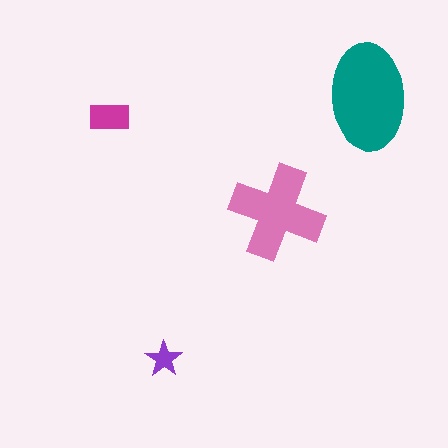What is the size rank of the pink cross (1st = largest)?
2nd.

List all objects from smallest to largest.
The purple star, the magenta rectangle, the pink cross, the teal ellipse.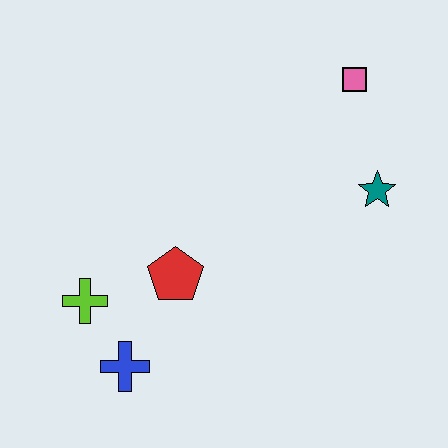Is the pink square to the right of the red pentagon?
Yes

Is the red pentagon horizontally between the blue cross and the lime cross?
No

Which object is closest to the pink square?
The teal star is closest to the pink square.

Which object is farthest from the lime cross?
The pink square is farthest from the lime cross.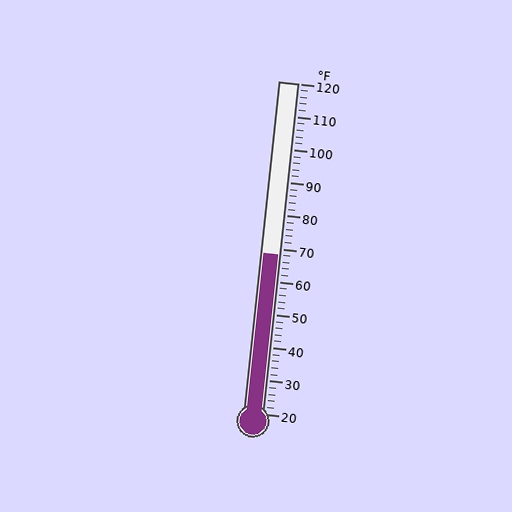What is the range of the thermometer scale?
The thermometer scale ranges from 20°F to 120°F.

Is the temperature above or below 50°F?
The temperature is above 50°F.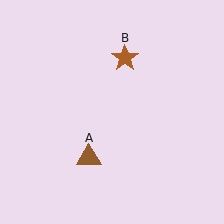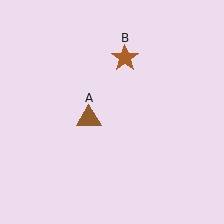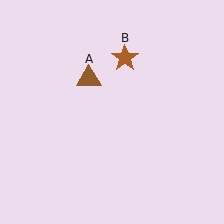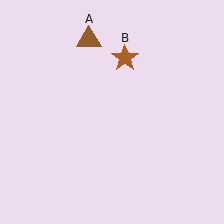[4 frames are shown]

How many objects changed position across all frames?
1 object changed position: brown triangle (object A).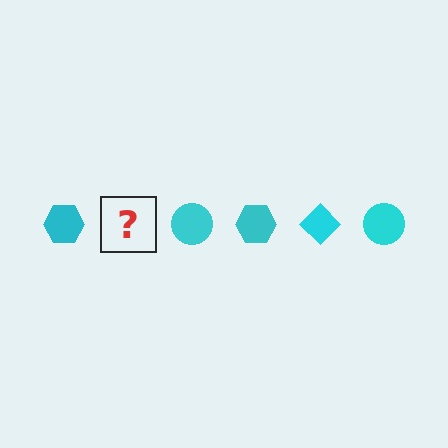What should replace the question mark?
The question mark should be replaced with a cyan diamond.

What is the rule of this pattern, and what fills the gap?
The rule is that the pattern cycles through hexagon, diamond, circle shapes in cyan. The gap should be filled with a cyan diamond.